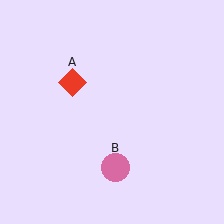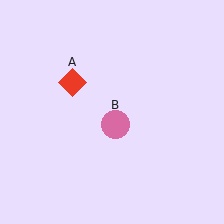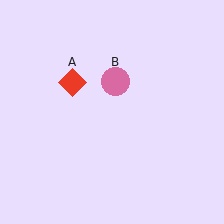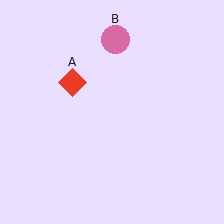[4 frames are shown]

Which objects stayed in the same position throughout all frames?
Red diamond (object A) remained stationary.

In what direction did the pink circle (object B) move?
The pink circle (object B) moved up.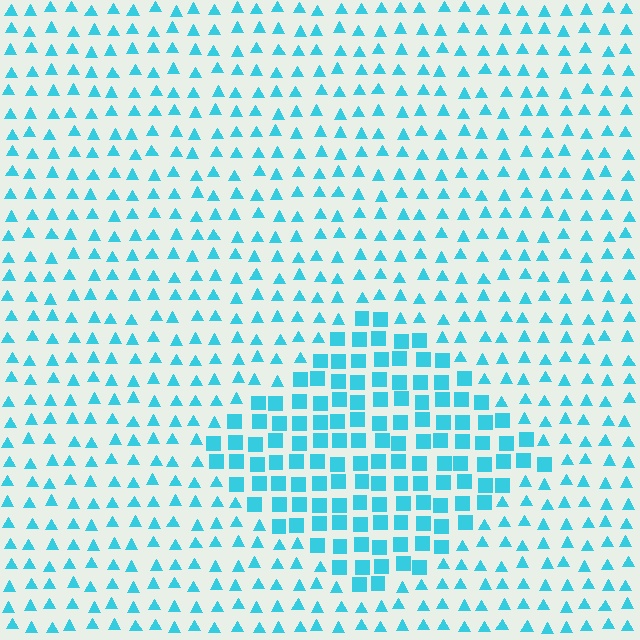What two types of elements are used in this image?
The image uses squares inside the diamond region and triangles outside it.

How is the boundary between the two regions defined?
The boundary is defined by a change in element shape: squares inside vs. triangles outside. All elements share the same color and spacing.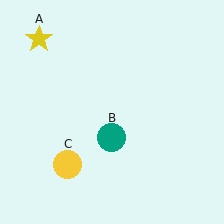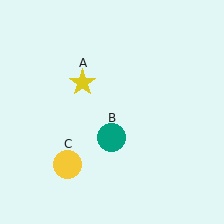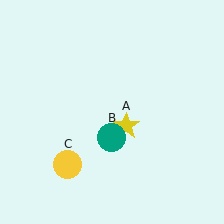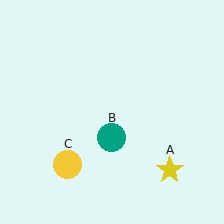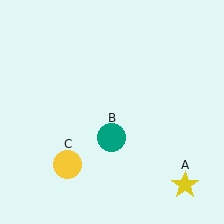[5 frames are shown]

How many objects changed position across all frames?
1 object changed position: yellow star (object A).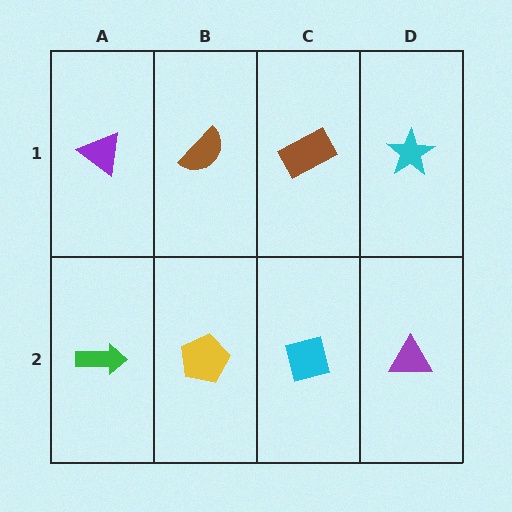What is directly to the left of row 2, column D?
A cyan square.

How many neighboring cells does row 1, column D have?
2.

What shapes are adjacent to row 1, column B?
A yellow pentagon (row 2, column B), a purple triangle (row 1, column A), a brown rectangle (row 1, column C).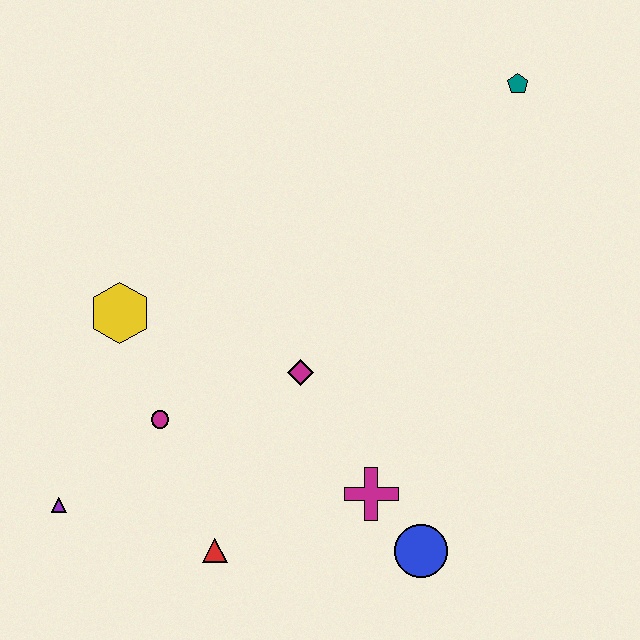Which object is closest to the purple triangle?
The magenta circle is closest to the purple triangle.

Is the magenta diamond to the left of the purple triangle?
No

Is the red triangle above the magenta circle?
No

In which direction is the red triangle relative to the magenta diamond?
The red triangle is below the magenta diamond.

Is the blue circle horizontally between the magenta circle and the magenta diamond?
No